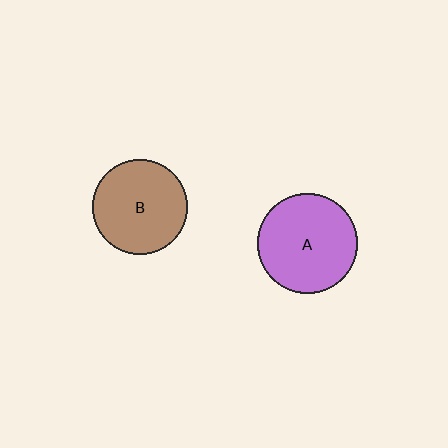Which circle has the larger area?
Circle A (purple).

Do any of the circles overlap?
No, none of the circles overlap.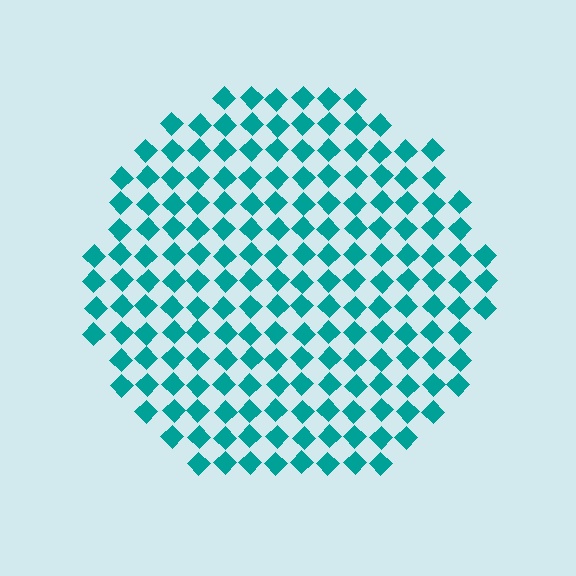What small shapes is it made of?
It is made of small diamonds.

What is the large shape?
The large shape is a circle.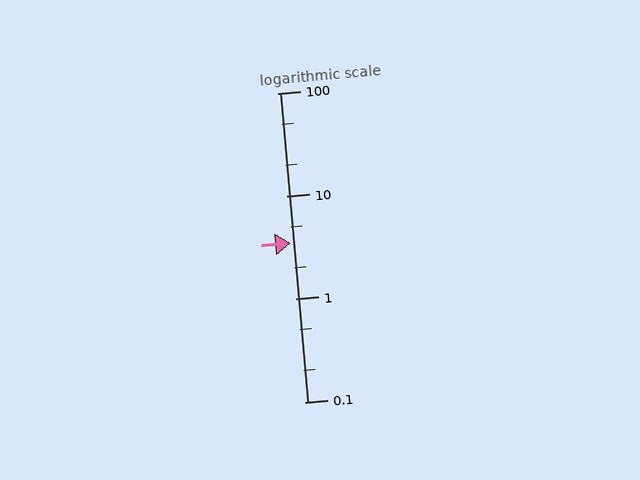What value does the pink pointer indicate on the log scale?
The pointer indicates approximately 3.5.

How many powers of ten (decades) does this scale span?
The scale spans 3 decades, from 0.1 to 100.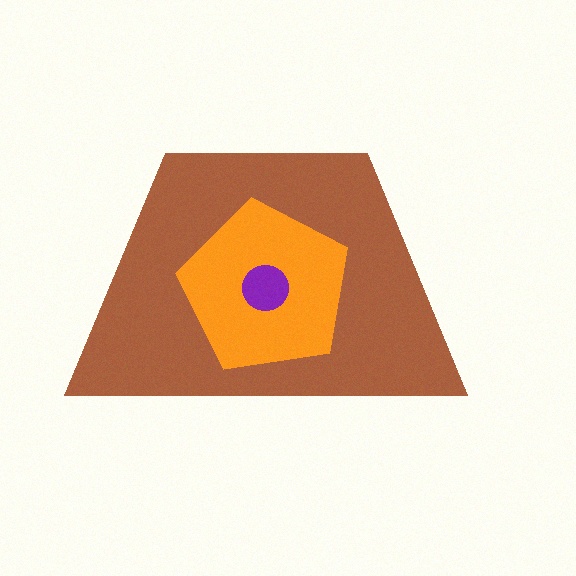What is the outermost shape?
The brown trapezoid.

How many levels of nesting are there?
3.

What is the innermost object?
The purple circle.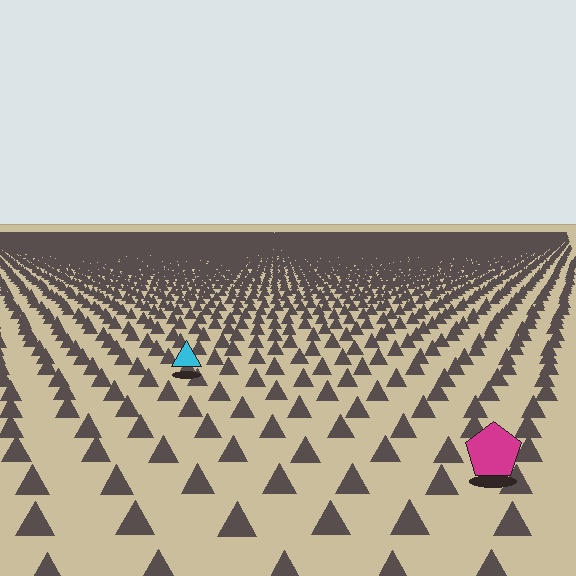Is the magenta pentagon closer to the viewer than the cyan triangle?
Yes. The magenta pentagon is closer — you can tell from the texture gradient: the ground texture is coarser near it.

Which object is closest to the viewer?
The magenta pentagon is closest. The texture marks near it are larger and more spread out.